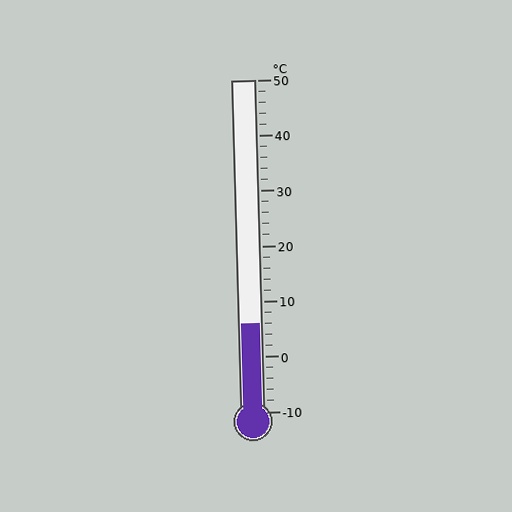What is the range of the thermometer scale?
The thermometer scale ranges from -10°C to 50°C.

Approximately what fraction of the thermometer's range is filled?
The thermometer is filled to approximately 25% of its range.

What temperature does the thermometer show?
The thermometer shows approximately 6°C.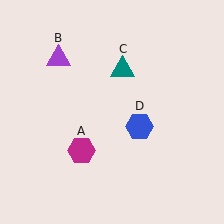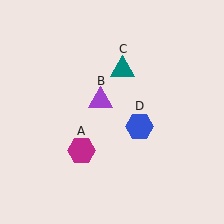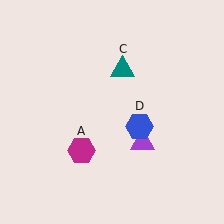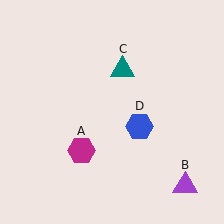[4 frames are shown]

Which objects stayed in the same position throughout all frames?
Magenta hexagon (object A) and teal triangle (object C) and blue hexagon (object D) remained stationary.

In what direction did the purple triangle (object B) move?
The purple triangle (object B) moved down and to the right.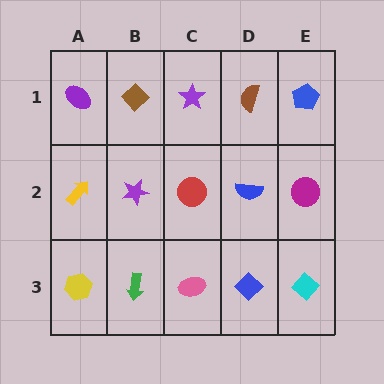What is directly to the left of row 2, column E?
A blue semicircle.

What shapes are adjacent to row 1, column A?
A yellow arrow (row 2, column A), a brown diamond (row 1, column B).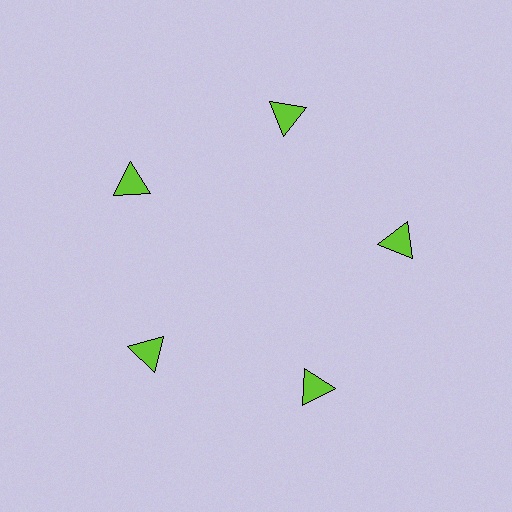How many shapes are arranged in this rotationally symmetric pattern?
There are 5 shapes, arranged in 5 groups of 1.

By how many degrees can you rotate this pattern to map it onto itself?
The pattern maps onto itself every 72 degrees of rotation.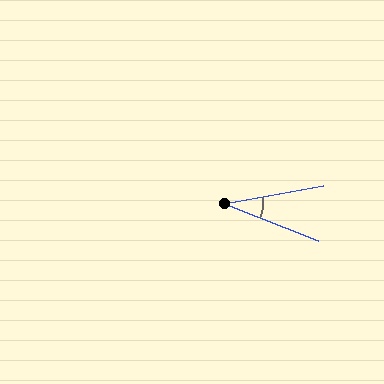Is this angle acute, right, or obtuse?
It is acute.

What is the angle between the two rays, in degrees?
Approximately 31 degrees.